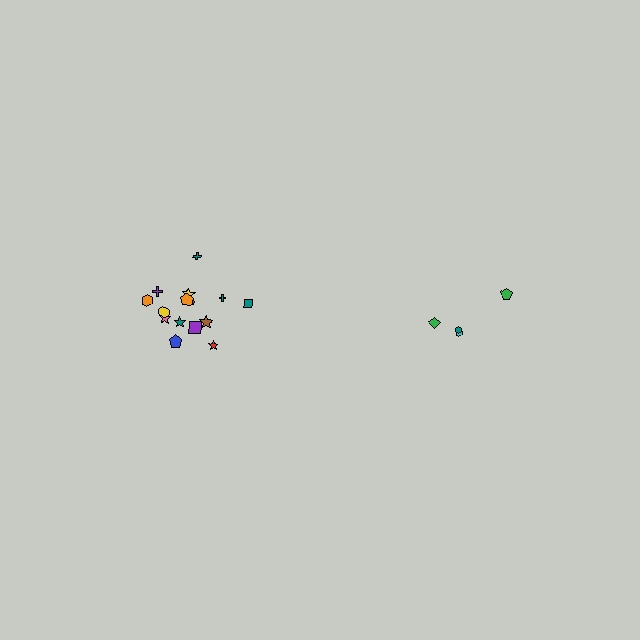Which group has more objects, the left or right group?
The left group.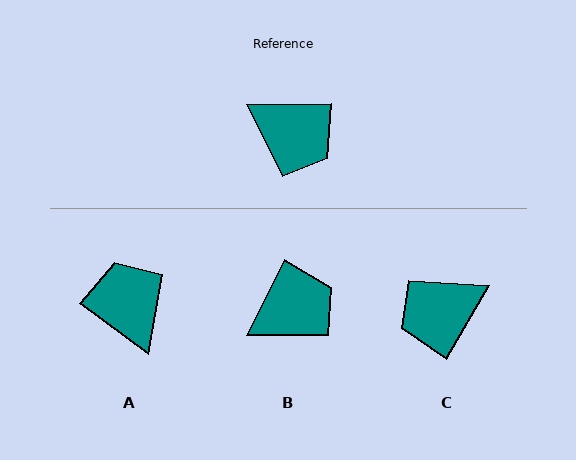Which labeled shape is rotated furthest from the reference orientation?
A, about 144 degrees away.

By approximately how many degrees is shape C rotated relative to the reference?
Approximately 120 degrees clockwise.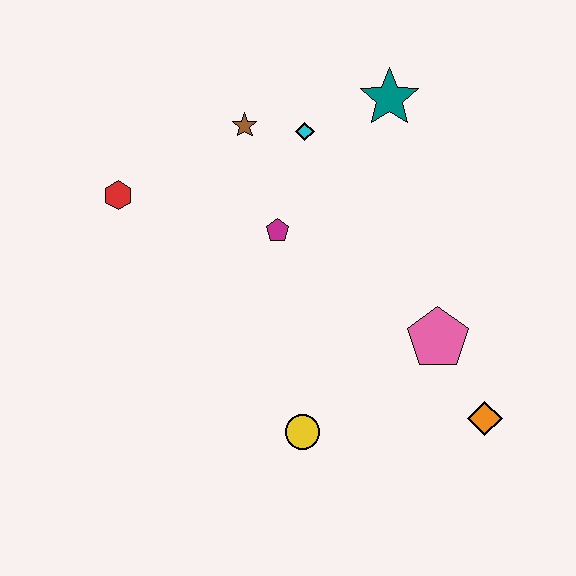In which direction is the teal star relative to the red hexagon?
The teal star is to the right of the red hexagon.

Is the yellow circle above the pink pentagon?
No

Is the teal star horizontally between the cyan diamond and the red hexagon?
No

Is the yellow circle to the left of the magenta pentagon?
No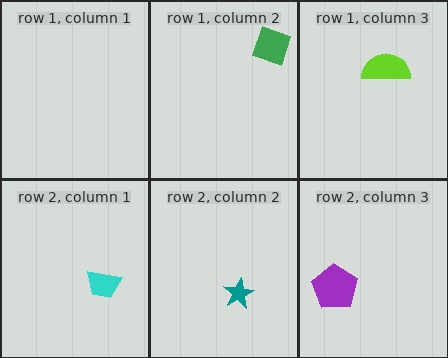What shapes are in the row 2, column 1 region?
The cyan trapezoid.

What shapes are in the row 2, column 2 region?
The teal star.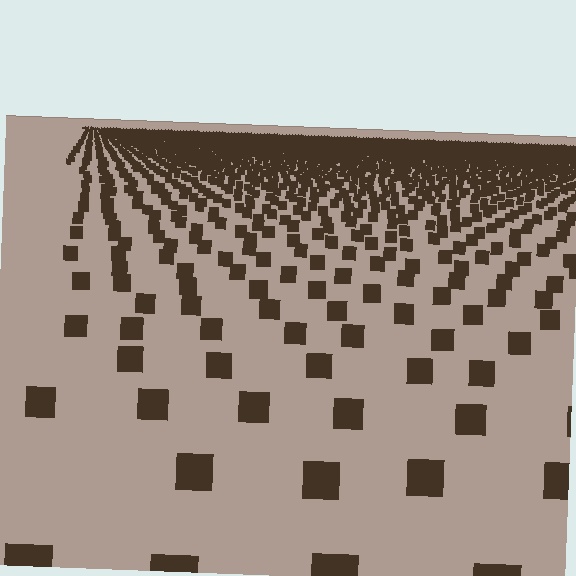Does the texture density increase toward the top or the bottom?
Density increases toward the top.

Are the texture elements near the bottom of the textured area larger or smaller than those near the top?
Larger. Near the bottom, elements are closer to the viewer and appear at a bigger on-screen size.